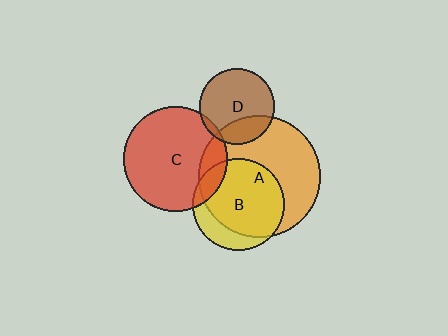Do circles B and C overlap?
Yes.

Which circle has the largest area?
Circle A (orange).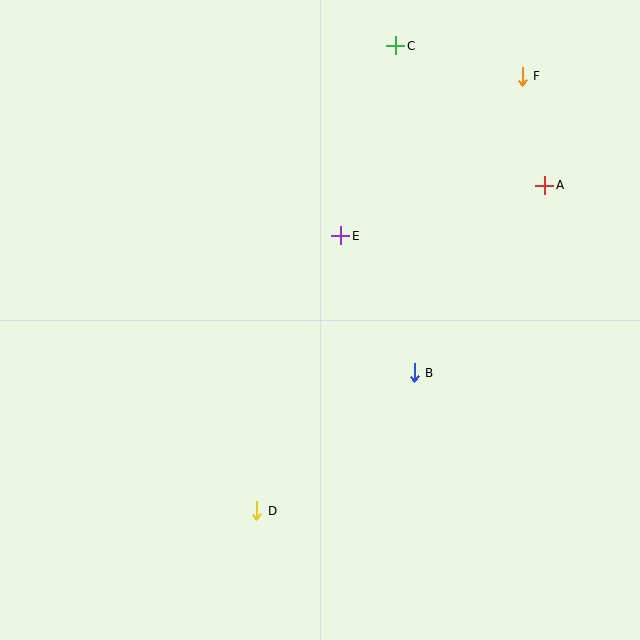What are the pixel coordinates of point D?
Point D is at (257, 511).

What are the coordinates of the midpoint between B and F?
The midpoint between B and F is at (468, 224).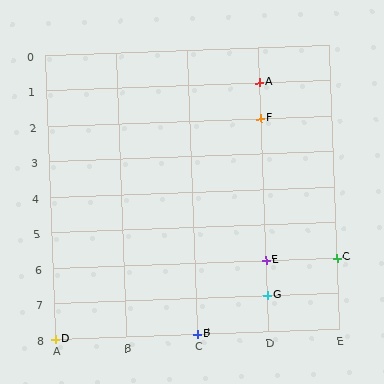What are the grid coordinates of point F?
Point F is at grid coordinates (D, 2).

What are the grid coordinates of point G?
Point G is at grid coordinates (D, 7).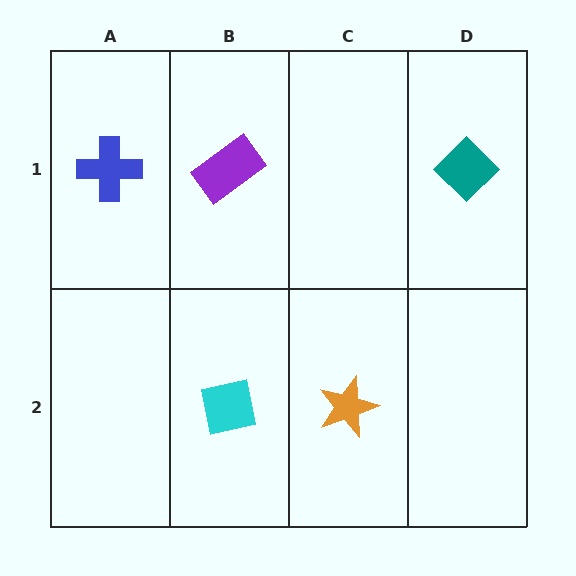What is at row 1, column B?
A purple rectangle.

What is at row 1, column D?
A teal diamond.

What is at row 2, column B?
A cyan square.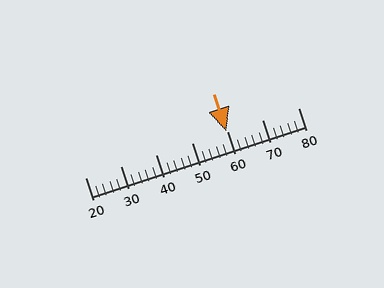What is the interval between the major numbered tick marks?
The major tick marks are spaced 10 units apart.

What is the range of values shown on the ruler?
The ruler shows values from 20 to 80.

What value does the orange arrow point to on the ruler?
The orange arrow points to approximately 60.